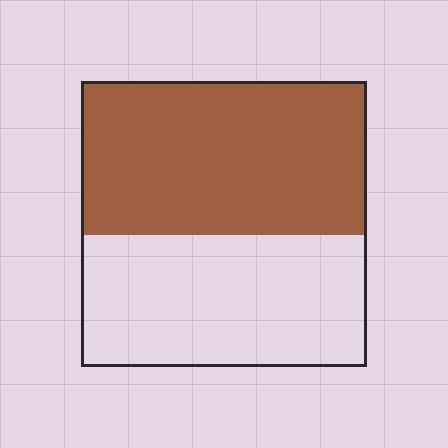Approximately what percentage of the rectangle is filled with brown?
Approximately 55%.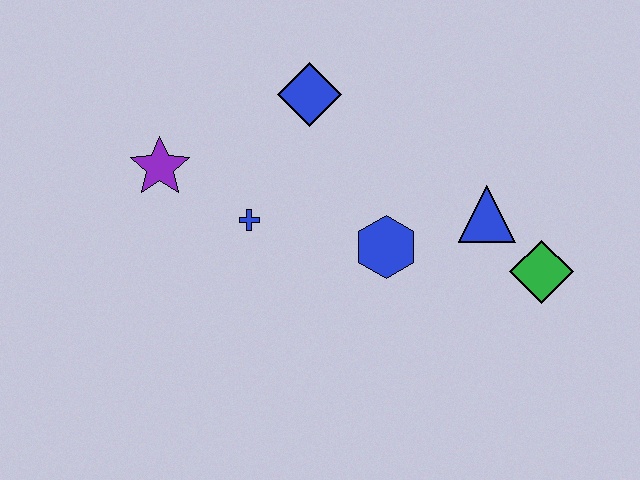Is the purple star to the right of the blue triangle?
No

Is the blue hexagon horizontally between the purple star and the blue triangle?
Yes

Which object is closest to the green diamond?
The blue triangle is closest to the green diamond.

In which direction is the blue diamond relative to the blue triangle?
The blue diamond is to the left of the blue triangle.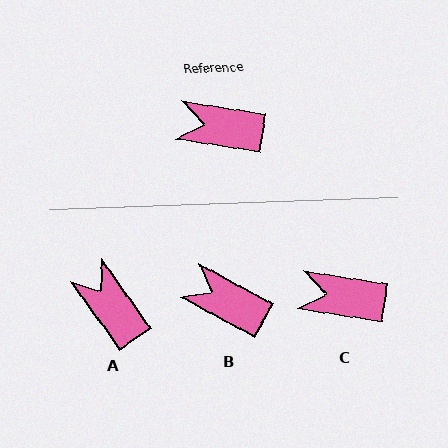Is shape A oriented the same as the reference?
No, it is off by about 45 degrees.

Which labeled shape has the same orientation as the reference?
C.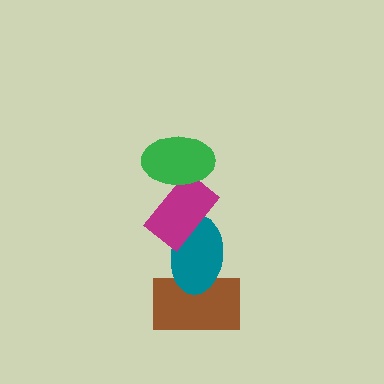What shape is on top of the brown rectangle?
The teal ellipse is on top of the brown rectangle.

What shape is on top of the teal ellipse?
The magenta rectangle is on top of the teal ellipse.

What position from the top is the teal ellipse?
The teal ellipse is 3rd from the top.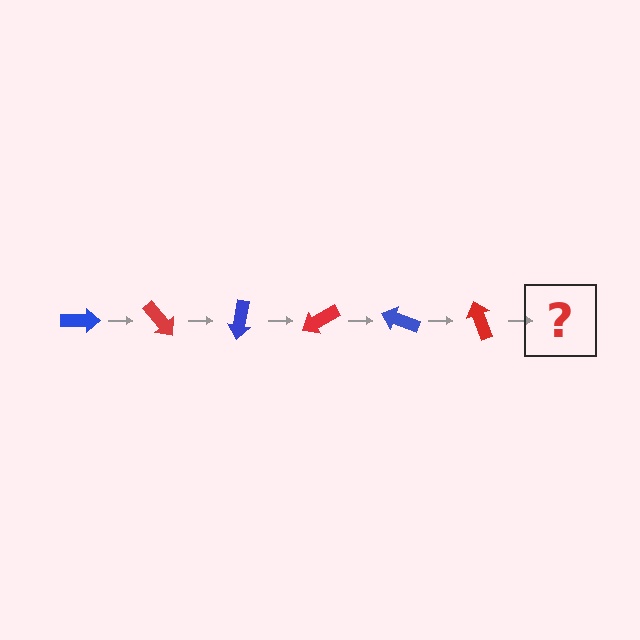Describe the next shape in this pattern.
It should be a blue arrow, rotated 300 degrees from the start.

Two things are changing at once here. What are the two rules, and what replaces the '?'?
The two rules are that it rotates 50 degrees each step and the color cycles through blue and red. The '?' should be a blue arrow, rotated 300 degrees from the start.